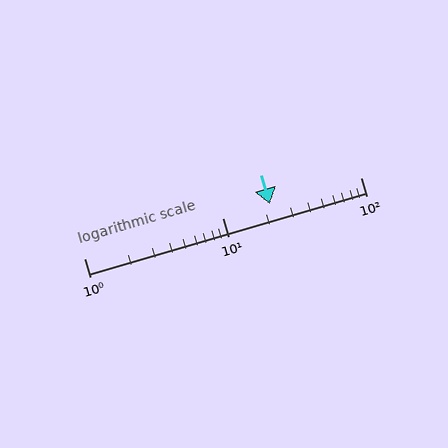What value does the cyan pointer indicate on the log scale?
The pointer indicates approximately 22.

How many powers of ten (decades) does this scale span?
The scale spans 2 decades, from 1 to 100.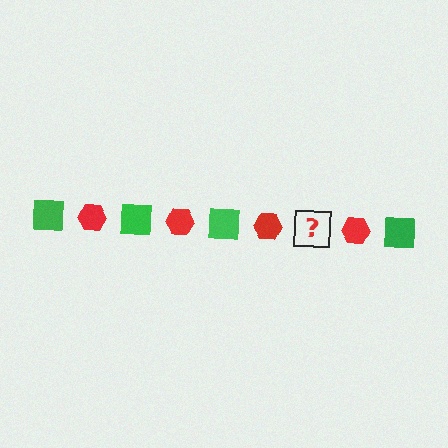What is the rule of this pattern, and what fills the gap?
The rule is that the pattern alternates between green square and red hexagon. The gap should be filled with a green square.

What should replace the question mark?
The question mark should be replaced with a green square.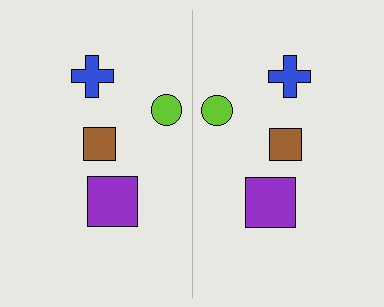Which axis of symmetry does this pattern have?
The pattern has a vertical axis of symmetry running through the center of the image.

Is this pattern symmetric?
Yes, this pattern has bilateral (reflection) symmetry.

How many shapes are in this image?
There are 8 shapes in this image.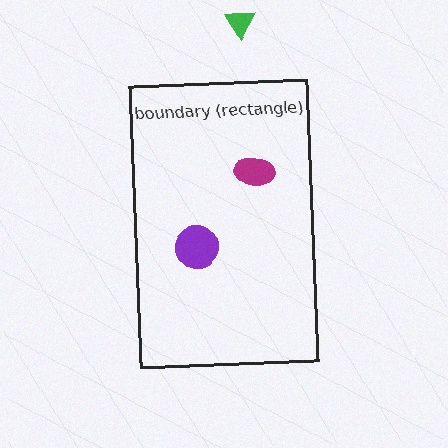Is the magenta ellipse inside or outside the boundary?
Inside.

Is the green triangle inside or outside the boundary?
Outside.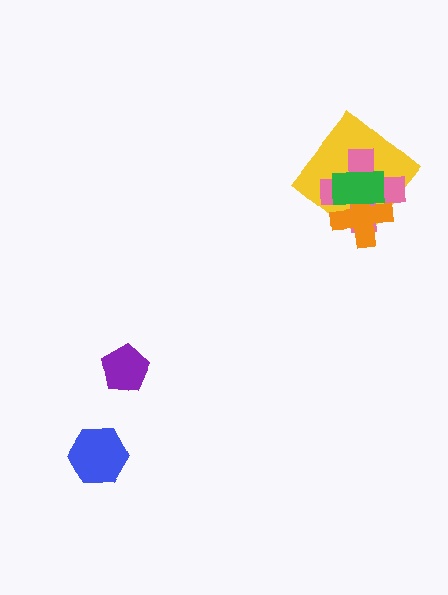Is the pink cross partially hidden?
Yes, it is partially covered by another shape.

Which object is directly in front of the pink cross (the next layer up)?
The orange cross is directly in front of the pink cross.